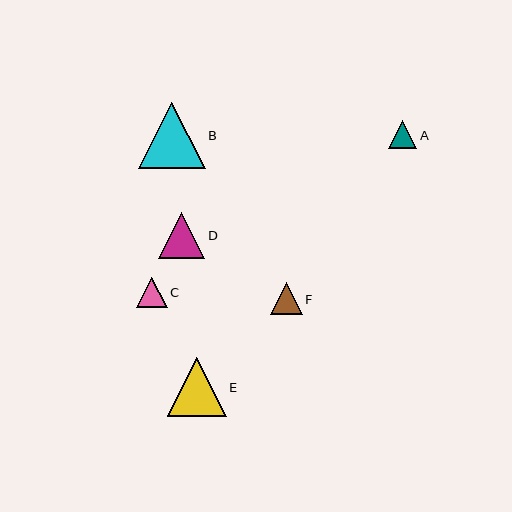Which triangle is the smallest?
Triangle A is the smallest with a size of approximately 28 pixels.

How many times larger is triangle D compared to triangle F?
Triangle D is approximately 1.5 times the size of triangle F.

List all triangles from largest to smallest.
From largest to smallest: B, E, D, F, C, A.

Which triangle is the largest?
Triangle B is the largest with a size of approximately 67 pixels.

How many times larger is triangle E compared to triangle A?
Triangle E is approximately 2.1 times the size of triangle A.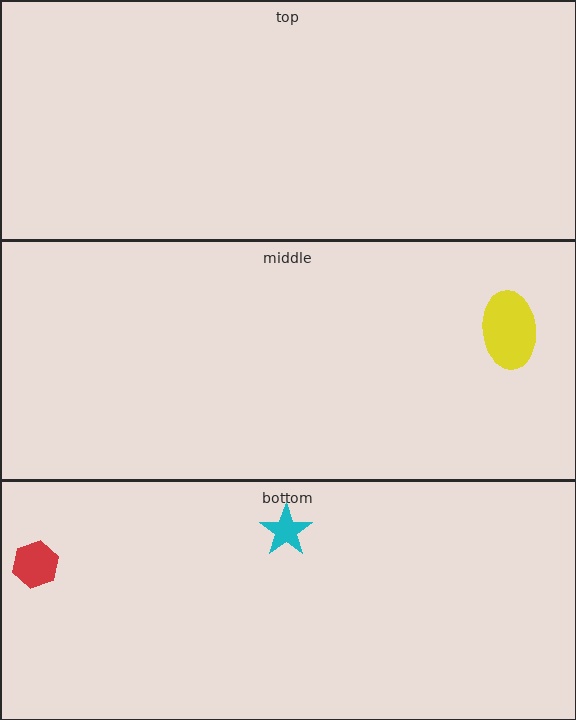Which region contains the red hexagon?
The bottom region.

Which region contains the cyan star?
The bottom region.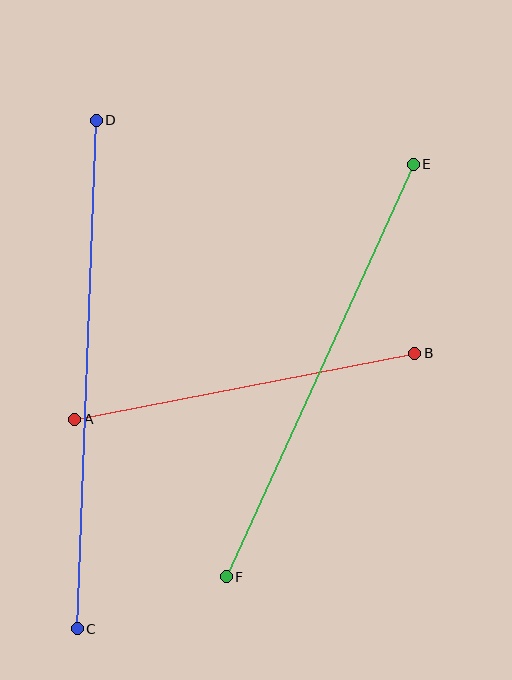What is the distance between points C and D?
The distance is approximately 509 pixels.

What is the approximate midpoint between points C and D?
The midpoint is at approximately (87, 374) pixels.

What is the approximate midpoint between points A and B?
The midpoint is at approximately (245, 386) pixels.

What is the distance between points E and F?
The distance is approximately 453 pixels.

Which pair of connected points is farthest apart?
Points C and D are farthest apart.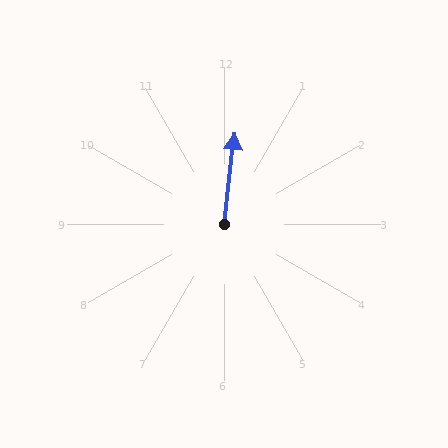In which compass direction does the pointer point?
North.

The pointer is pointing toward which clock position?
Roughly 12 o'clock.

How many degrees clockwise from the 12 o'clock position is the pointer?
Approximately 7 degrees.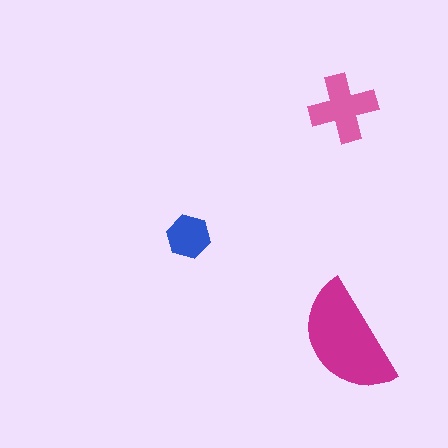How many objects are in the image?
There are 3 objects in the image.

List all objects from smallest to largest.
The blue hexagon, the pink cross, the magenta semicircle.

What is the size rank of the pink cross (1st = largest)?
2nd.